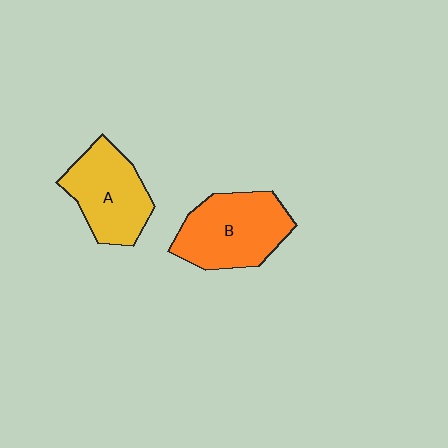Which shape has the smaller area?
Shape A (yellow).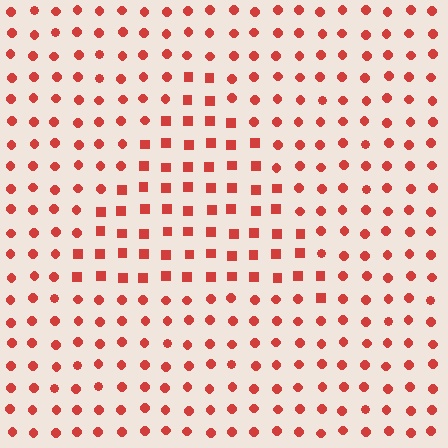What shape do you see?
I see a triangle.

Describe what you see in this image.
The image is filled with small red elements arranged in a uniform grid. A triangle-shaped region contains squares, while the surrounding area contains circles. The boundary is defined purely by the change in element shape.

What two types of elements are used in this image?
The image uses squares inside the triangle region and circles outside it.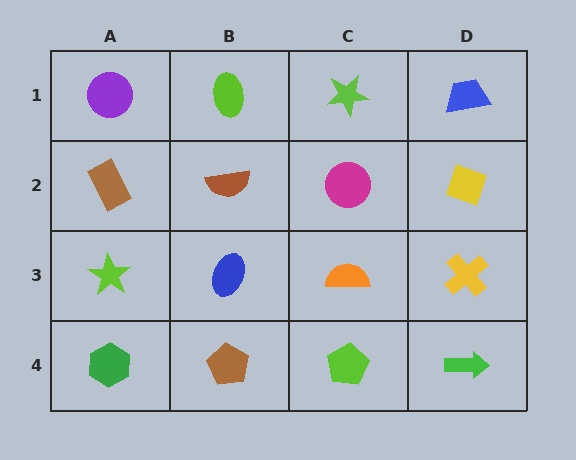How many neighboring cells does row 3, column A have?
3.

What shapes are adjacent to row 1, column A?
A brown rectangle (row 2, column A), a lime ellipse (row 1, column B).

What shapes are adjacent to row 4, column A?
A lime star (row 3, column A), a brown pentagon (row 4, column B).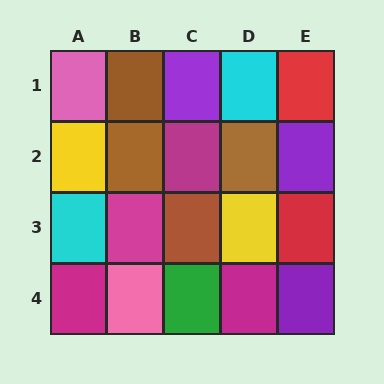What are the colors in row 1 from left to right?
Pink, brown, purple, cyan, red.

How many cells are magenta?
4 cells are magenta.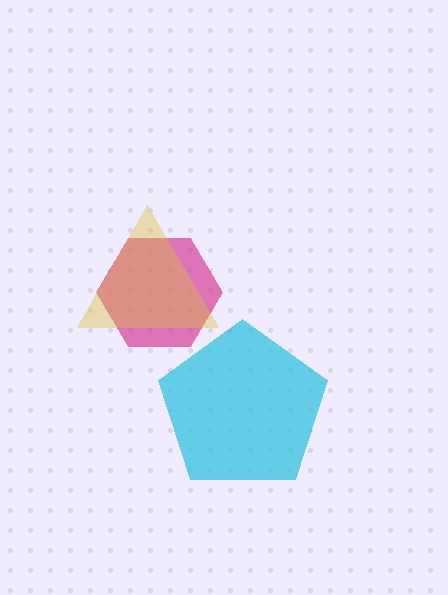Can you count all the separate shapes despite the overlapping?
Yes, there are 3 separate shapes.